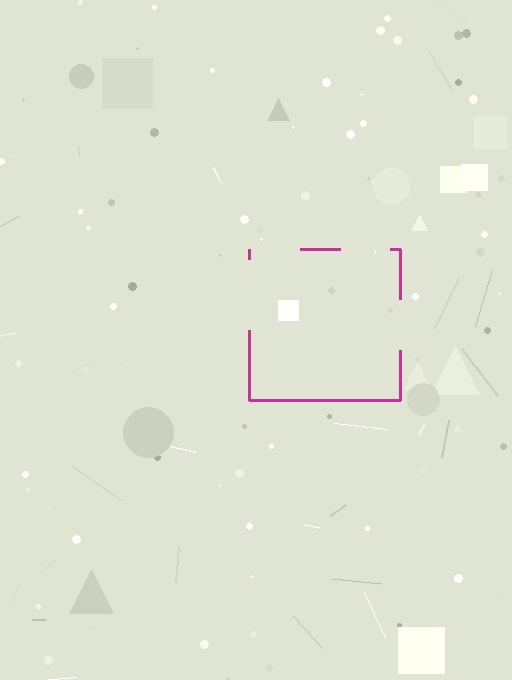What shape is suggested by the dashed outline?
The dashed outline suggests a square.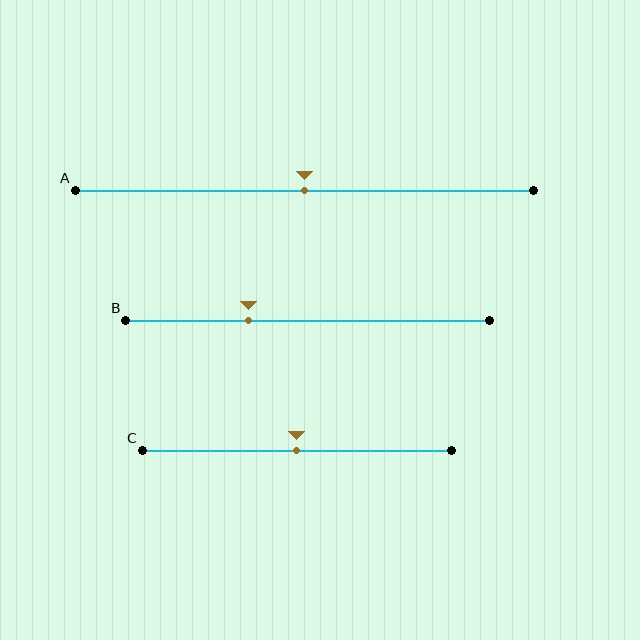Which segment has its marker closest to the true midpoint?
Segment A has its marker closest to the true midpoint.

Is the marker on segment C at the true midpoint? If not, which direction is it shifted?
Yes, the marker on segment C is at the true midpoint.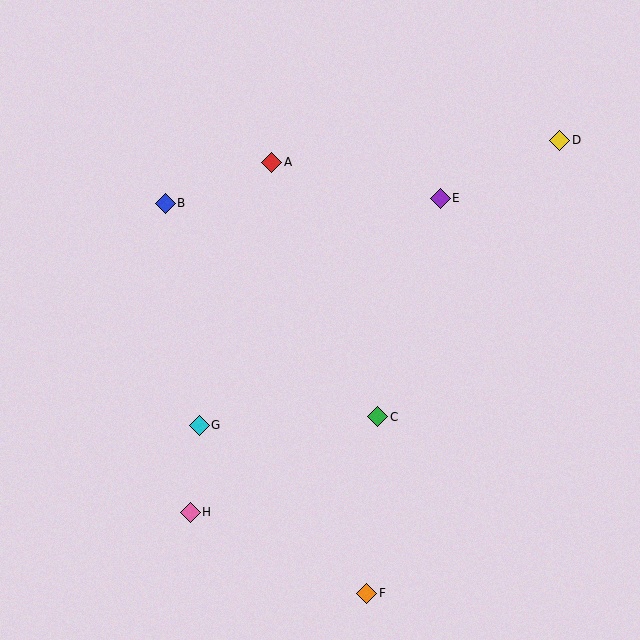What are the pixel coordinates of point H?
Point H is at (190, 512).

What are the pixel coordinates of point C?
Point C is at (378, 417).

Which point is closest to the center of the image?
Point C at (378, 417) is closest to the center.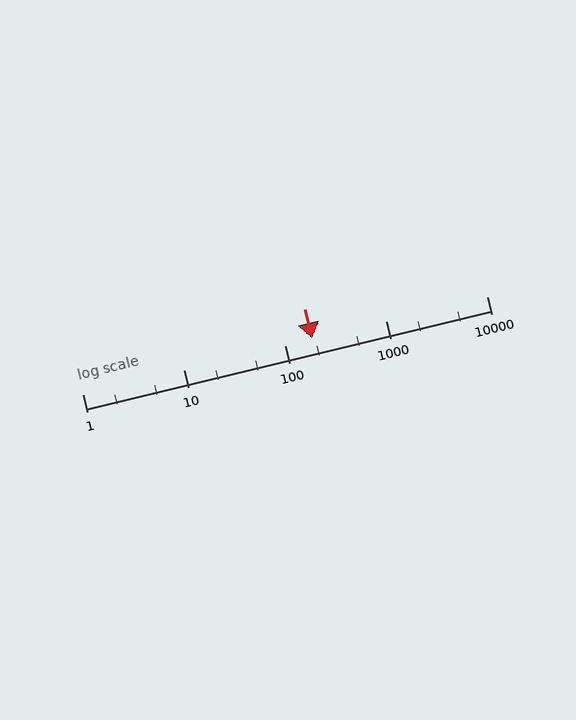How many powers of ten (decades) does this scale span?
The scale spans 4 decades, from 1 to 10000.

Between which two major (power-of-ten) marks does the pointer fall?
The pointer is between 100 and 1000.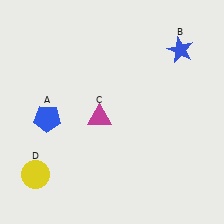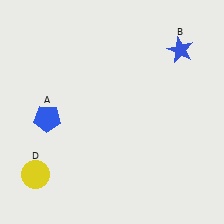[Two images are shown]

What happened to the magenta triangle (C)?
The magenta triangle (C) was removed in Image 2. It was in the bottom-left area of Image 1.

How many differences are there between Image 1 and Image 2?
There is 1 difference between the two images.